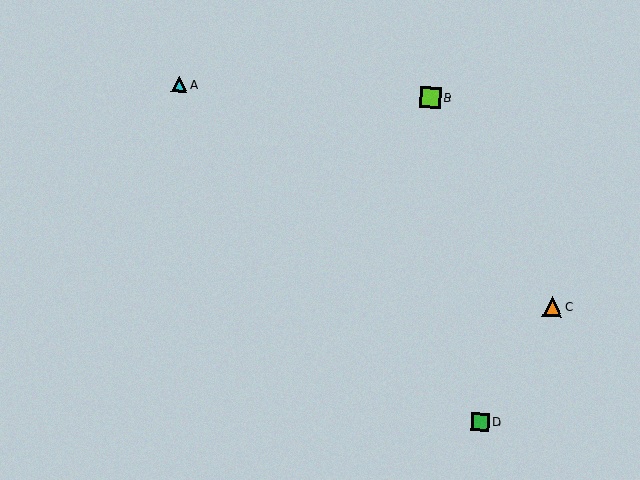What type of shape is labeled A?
Shape A is a cyan triangle.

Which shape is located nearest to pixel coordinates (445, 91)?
The lime square (labeled B) at (431, 98) is nearest to that location.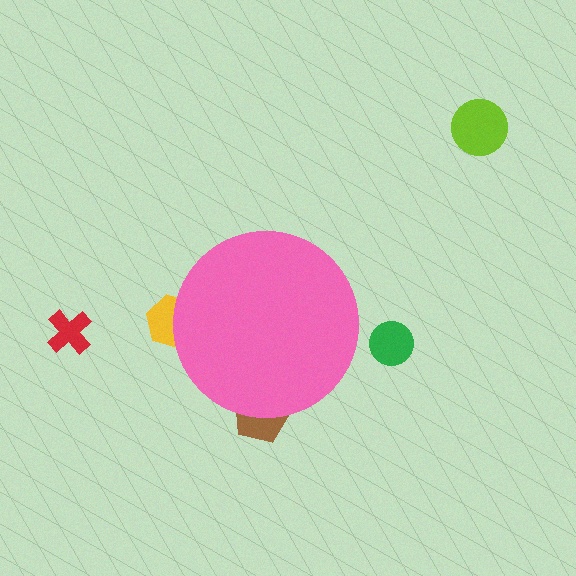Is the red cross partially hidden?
No, the red cross is fully visible.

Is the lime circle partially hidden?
No, the lime circle is fully visible.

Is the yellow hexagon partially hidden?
Yes, the yellow hexagon is partially hidden behind the pink circle.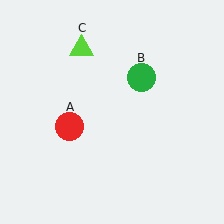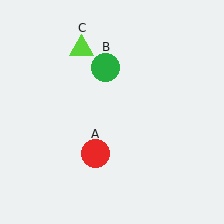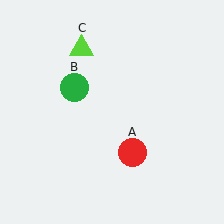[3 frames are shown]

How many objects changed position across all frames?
2 objects changed position: red circle (object A), green circle (object B).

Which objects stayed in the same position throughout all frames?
Lime triangle (object C) remained stationary.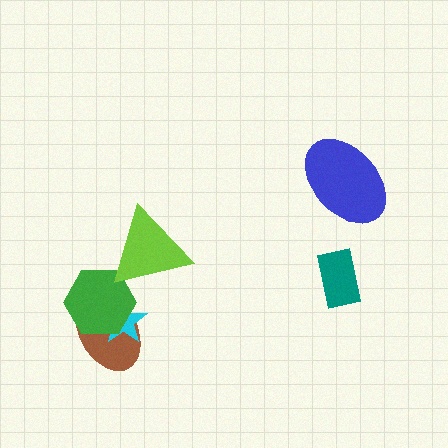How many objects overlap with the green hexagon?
3 objects overlap with the green hexagon.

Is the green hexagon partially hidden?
Yes, it is partially covered by another shape.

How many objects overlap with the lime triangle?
1 object overlaps with the lime triangle.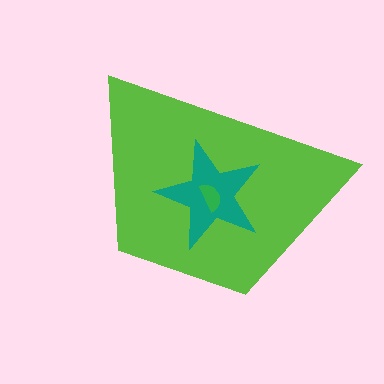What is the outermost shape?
The lime trapezoid.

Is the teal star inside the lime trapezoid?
Yes.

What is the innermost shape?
The green semicircle.